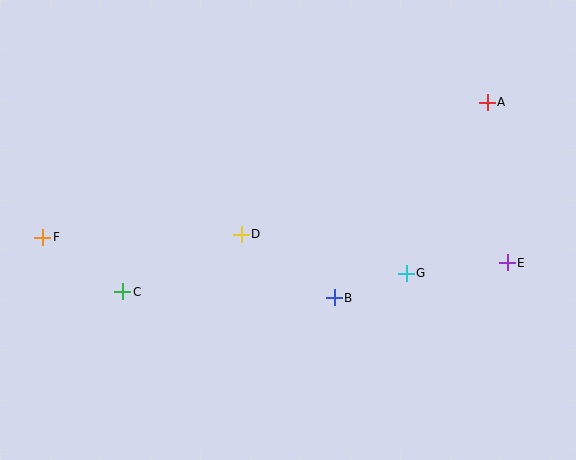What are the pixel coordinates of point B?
Point B is at (334, 298).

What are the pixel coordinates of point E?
Point E is at (507, 263).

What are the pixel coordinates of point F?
Point F is at (43, 237).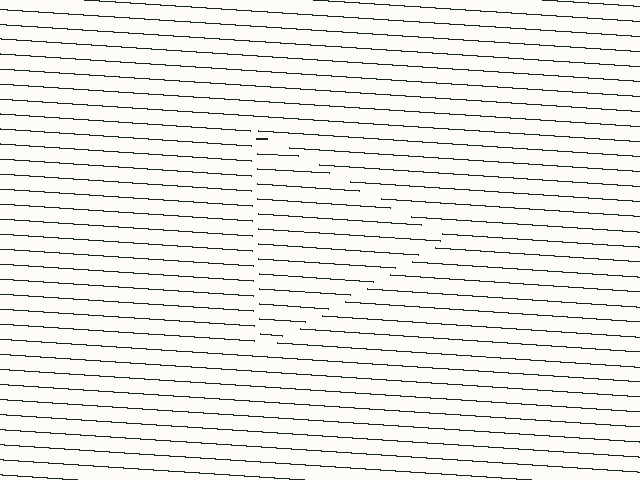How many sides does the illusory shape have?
3 sides — the line-ends trace a triangle.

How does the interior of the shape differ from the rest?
The interior of the shape contains the same grating, shifted by half a period — the contour is defined by the phase discontinuity where line-ends from the inner and outer gratings abut.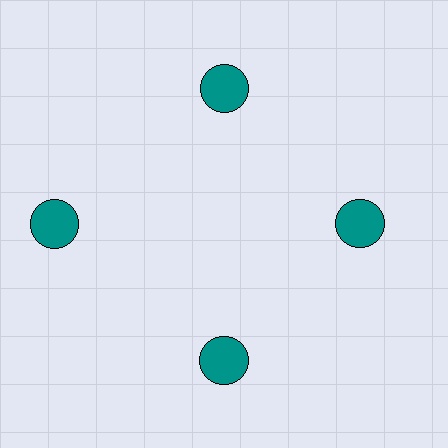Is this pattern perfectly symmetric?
No. The 4 teal circles are arranged in a ring, but one element near the 9 o'clock position is pushed outward from the center, breaking the 4-fold rotational symmetry.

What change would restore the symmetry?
The symmetry would be restored by moving it inward, back onto the ring so that all 4 circles sit at equal angles and equal distance from the center.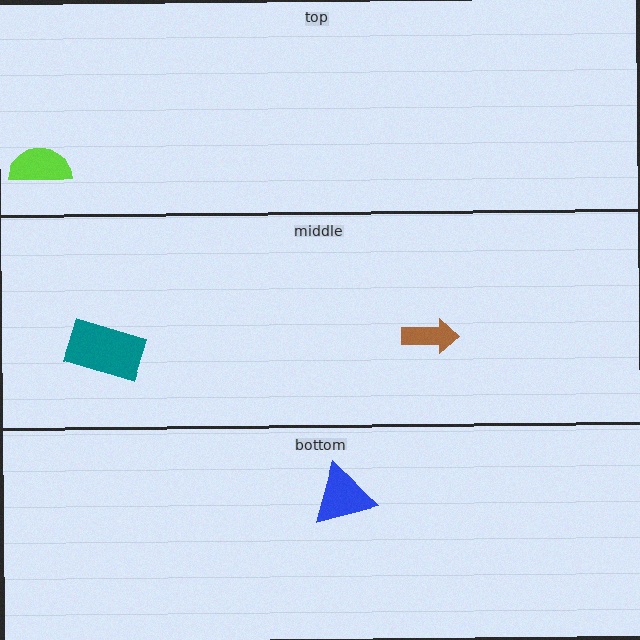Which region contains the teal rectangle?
The middle region.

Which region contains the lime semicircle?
The top region.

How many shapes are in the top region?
1.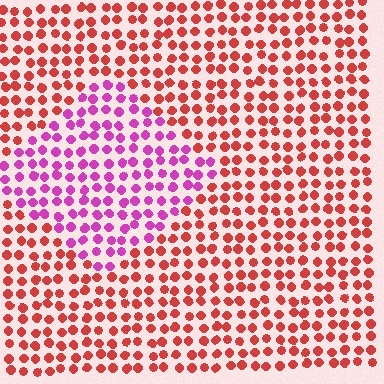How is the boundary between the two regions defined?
The boundary is defined purely by a slight shift in hue (about 51 degrees). Spacing, size, and orientation are identical on both sides.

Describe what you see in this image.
The image is filled with small red elements in a uniform arrangement. A diamond-shaped region is visible where the elements are tinted to a slightly different hue, forming a subtle color boundary.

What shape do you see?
I see a diamond.